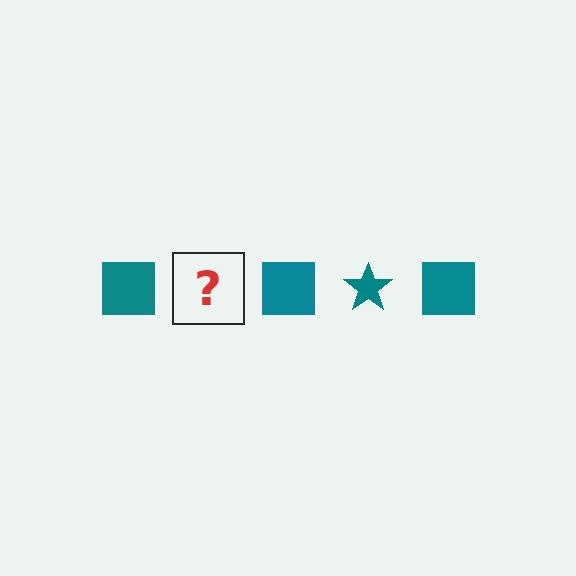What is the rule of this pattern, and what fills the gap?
The rule is that the pattern cycles through square, star shapes in teal. The gap should be filled with a teal star.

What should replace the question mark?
The question mark should be replaced with a teal star.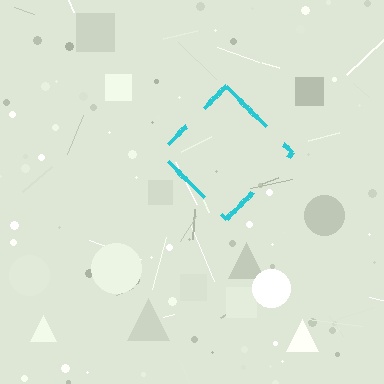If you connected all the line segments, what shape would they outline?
They would outline a diamond.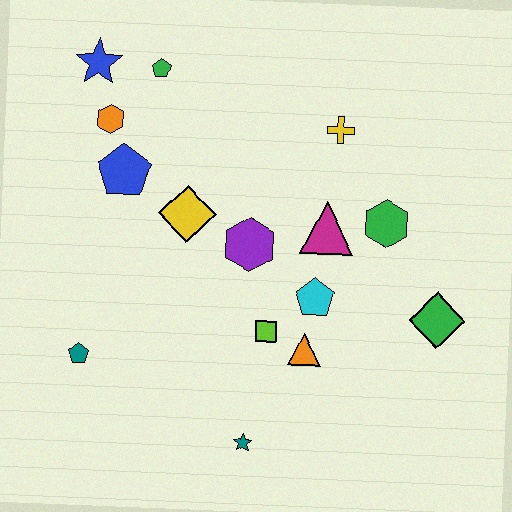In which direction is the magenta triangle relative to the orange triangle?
The magenta triangle is above the orange triangle.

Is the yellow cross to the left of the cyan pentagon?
No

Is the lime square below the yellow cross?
Yes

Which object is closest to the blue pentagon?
The orange hexagon is closest to the blue pentagon.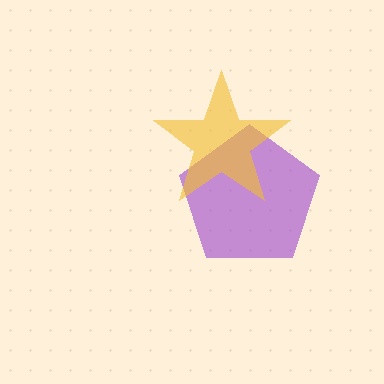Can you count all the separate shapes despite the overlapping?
Yes, there are 2 separate shapes.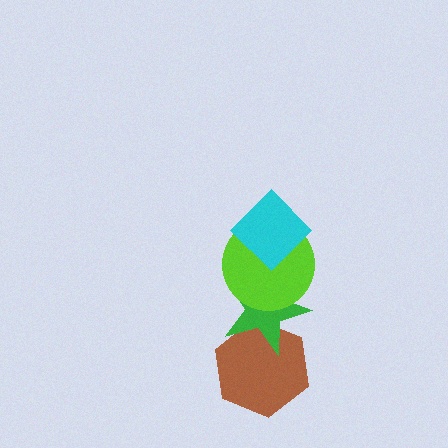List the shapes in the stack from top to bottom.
From top to bottom: the cyan diamond, the lime circle, the green star, the brown hexagon.